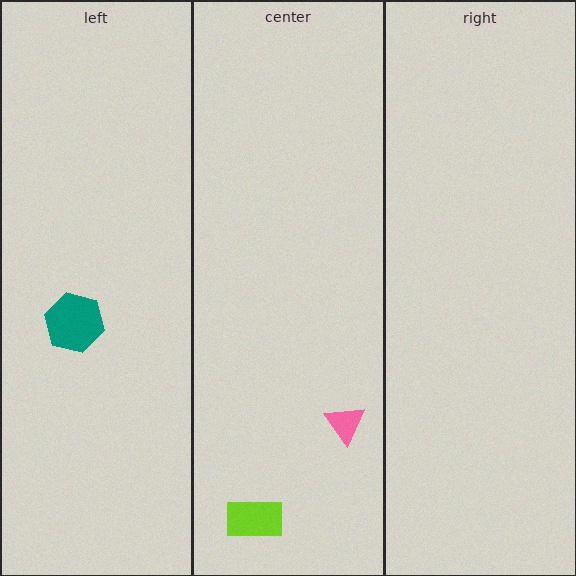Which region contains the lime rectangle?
The center region.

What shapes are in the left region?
The teal hexagon.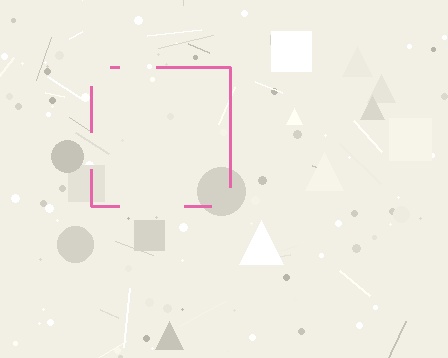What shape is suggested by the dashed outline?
The dashed outline suggests a square.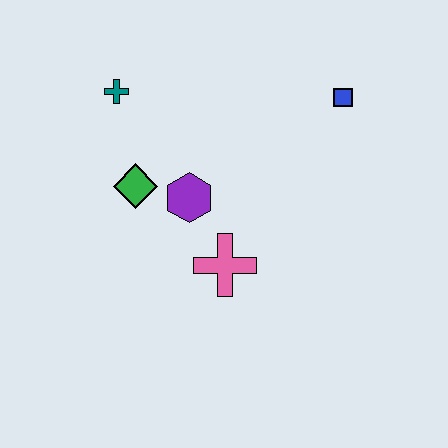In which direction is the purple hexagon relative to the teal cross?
The purple hexagon is below the teal cross.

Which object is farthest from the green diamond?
The blue square is farthest from the green diamond.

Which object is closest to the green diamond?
The purple hexagon is closest to the green diamond.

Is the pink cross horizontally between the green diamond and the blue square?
Yes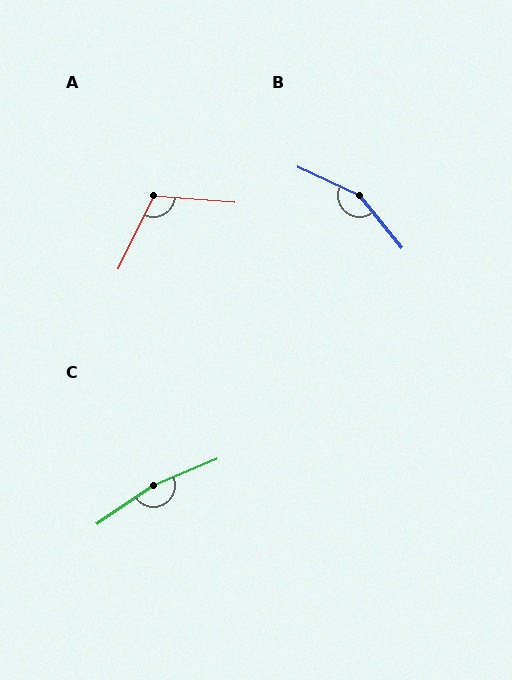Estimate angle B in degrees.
Approximately 154 degrees.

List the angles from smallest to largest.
A (111°), B (154°), C (168°).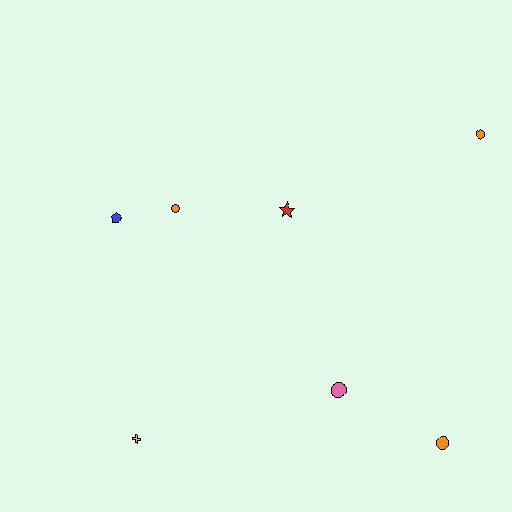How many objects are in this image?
There are 7 objects.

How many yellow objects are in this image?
There is 1 yellow object.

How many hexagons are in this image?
There is 1 hexagon.